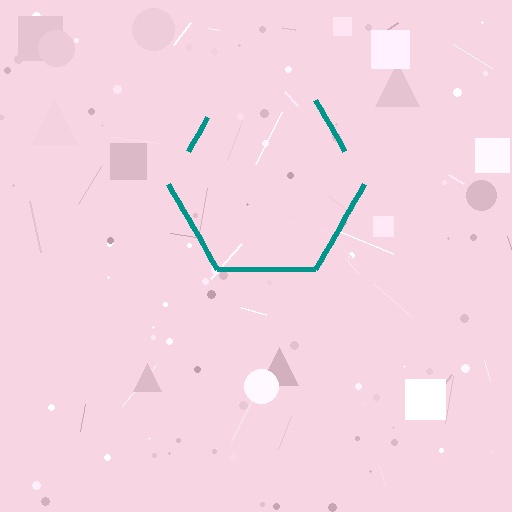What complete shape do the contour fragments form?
The contour fragments form a hexagon.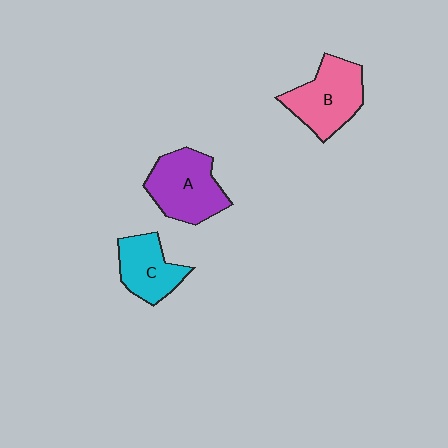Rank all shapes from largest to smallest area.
From largest to smallest: A (purple), B (pink), C (cyan).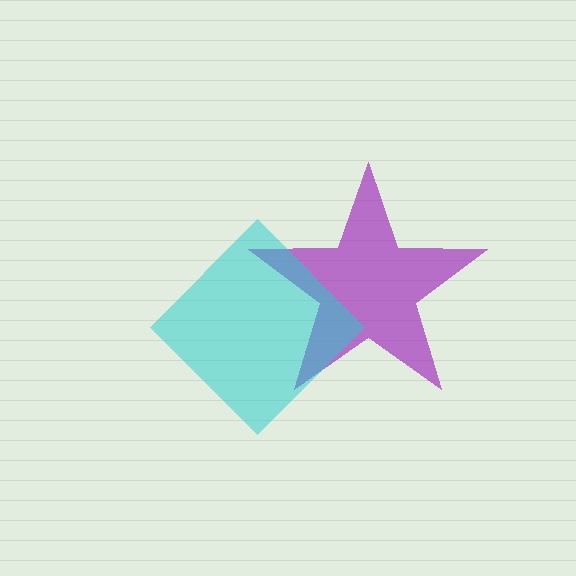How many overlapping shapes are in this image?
There are 2 overlapping shapes in the image.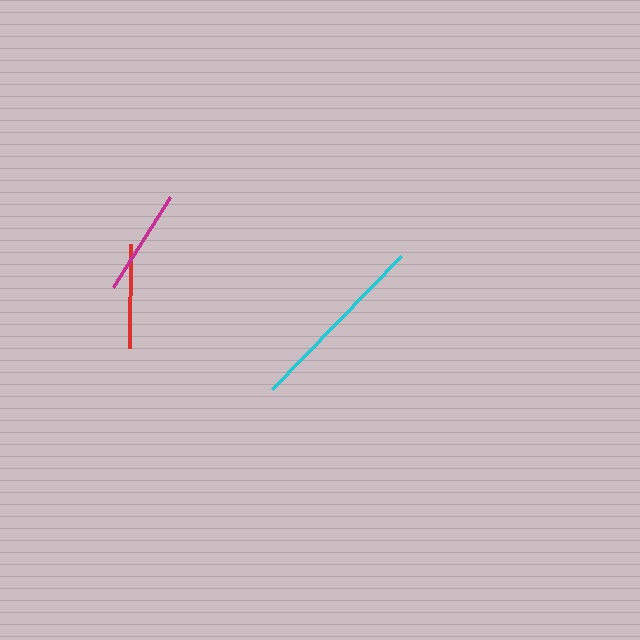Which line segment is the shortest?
The red line is the shortest at approximately 104 pixels.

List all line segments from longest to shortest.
From longest to shortest: cyan, magenta, red.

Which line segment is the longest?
The cyan line is the longest at approximately 185 pixels.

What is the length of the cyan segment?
The cyan segment is approximately 185 pixels long.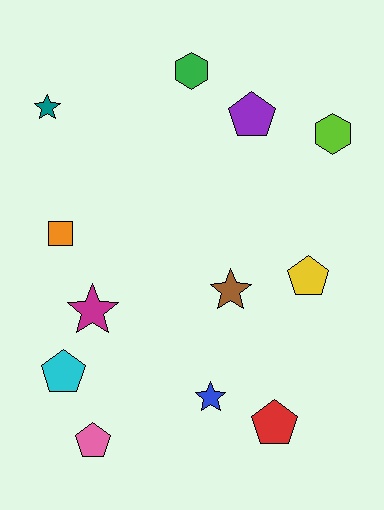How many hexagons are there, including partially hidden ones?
There are 2 hexagons.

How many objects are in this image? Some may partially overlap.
There are 12 objects.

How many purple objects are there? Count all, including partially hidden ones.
There is 1 purple object.